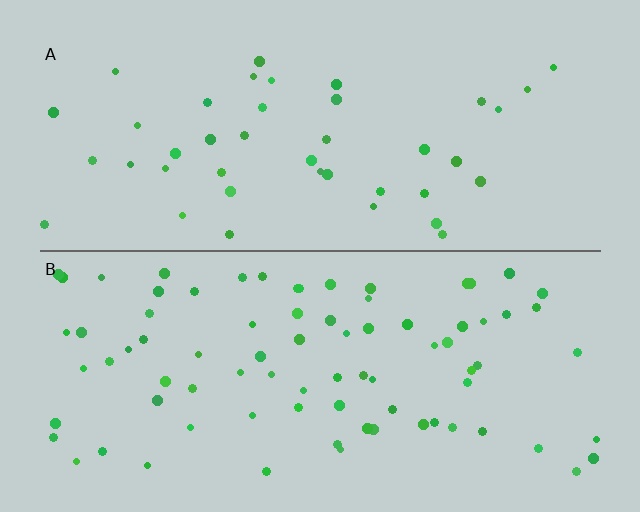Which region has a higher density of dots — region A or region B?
B (the bottom).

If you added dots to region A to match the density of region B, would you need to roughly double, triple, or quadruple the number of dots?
Approximately double.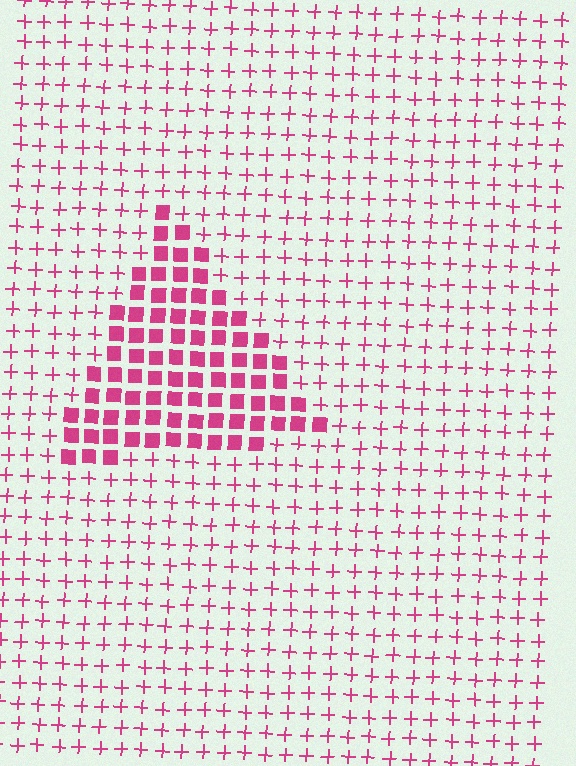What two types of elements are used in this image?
The image uses squares inside the triangle region and plus signs outside it.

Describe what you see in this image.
The image is filled with small magenta elements arranged in a uniform grid. A triangle-shaped region contains squares, while the surrounding area contains plus signs. The boundary is defined purely by the change in element shape.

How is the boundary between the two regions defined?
The boundary is defined by a change in element shape: squares inside vs. plus signs outside. All elements share the same color and spacing.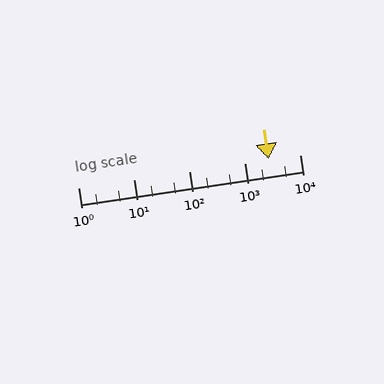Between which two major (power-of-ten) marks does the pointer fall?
The pointer is between 1000 and 10000.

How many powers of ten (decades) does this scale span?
The scale spans 4 decades, from 1 to 10000.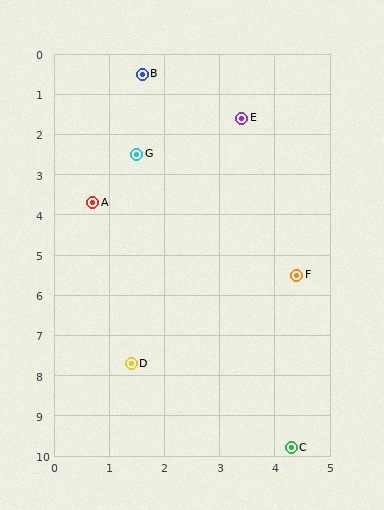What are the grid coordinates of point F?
Point F is at approximately (4.4, 5.5).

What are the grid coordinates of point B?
Point B is at approximately (1.6, 0.5).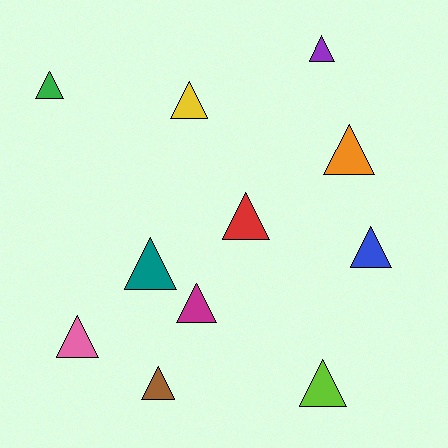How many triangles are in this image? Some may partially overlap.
There are 11 triangles.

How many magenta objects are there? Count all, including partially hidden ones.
There is 1 magenta object.